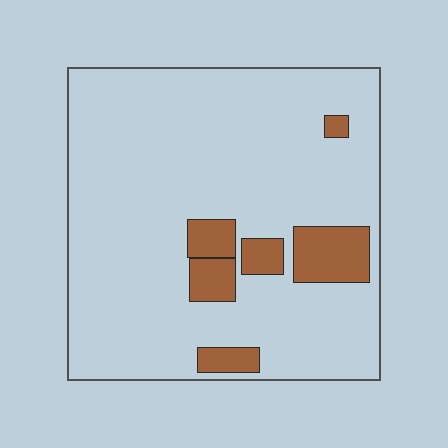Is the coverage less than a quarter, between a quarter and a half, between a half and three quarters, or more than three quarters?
Less than a quarter.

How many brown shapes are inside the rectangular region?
6.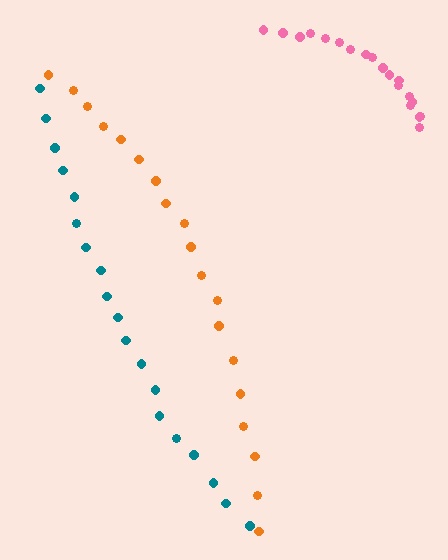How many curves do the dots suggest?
There are 3 distinct paths.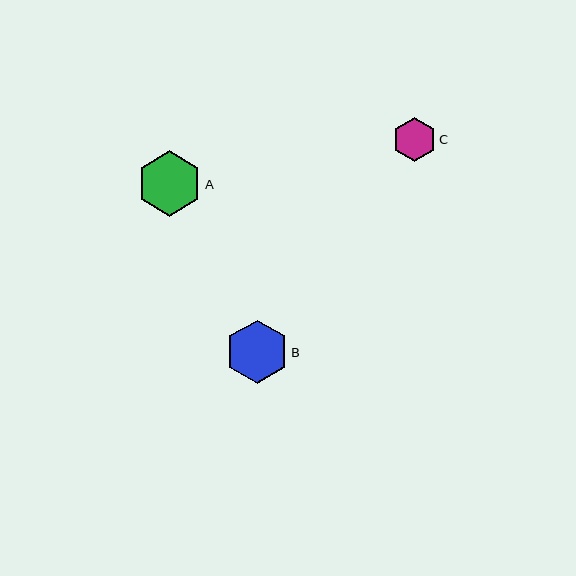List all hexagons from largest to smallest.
From largest to smallest: A, B, C.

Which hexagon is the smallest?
Hexagon C is the smallest with a size of approximately 43 pixels.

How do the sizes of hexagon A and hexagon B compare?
Hexagon A and hexagon B are approximately the same size.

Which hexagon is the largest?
Hexagon A is the largest with a size of approximately 65 pixels.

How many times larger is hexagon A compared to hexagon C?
Hexagon A is approximately 1.5 times the size of hexagon C.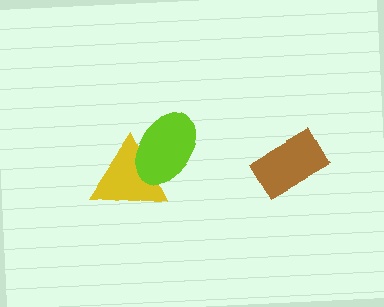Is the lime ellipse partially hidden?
No, no other shape covers it.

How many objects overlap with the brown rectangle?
0 objects overlap with the brown rectangle.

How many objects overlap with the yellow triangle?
1 object overlaps with the yellow triangle.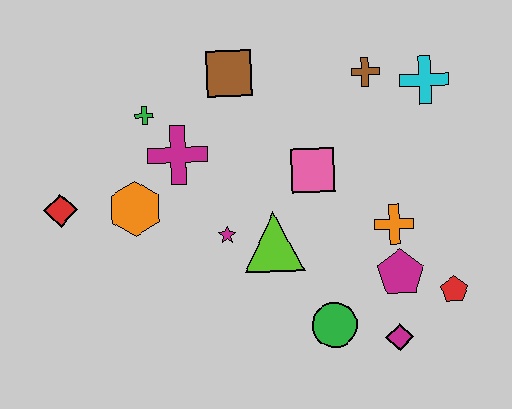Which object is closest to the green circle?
The magenta diamond is closest to the green circle.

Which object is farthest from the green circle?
The red diamond is farthest from the green circle.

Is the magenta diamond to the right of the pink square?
Yes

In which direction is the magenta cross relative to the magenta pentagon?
The magenta cross is to the left of the magenta pentagon.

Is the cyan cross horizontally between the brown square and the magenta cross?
No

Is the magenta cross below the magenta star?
No